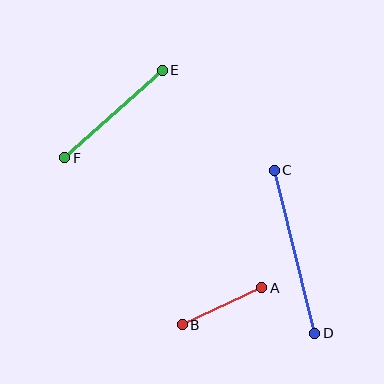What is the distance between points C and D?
The distance is approximately 168 pixels.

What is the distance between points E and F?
The distance is approximately 131 pixels.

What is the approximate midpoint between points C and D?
The midpoint is at approximately (294, 252) pixels.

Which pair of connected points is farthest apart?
Points C and D are farthest apart.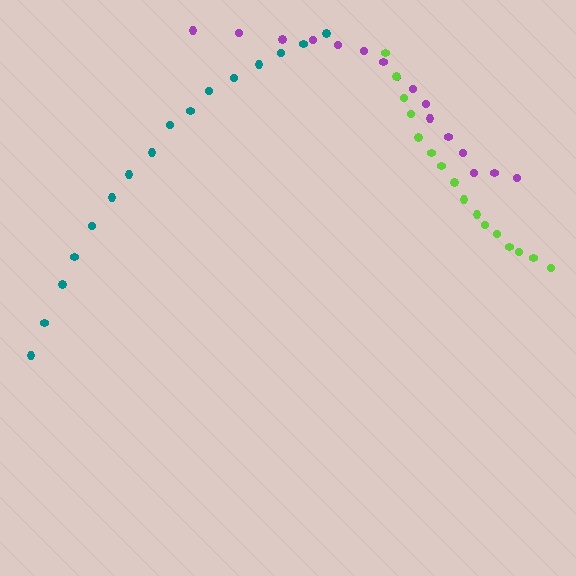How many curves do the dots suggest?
There are 3 distinct paths.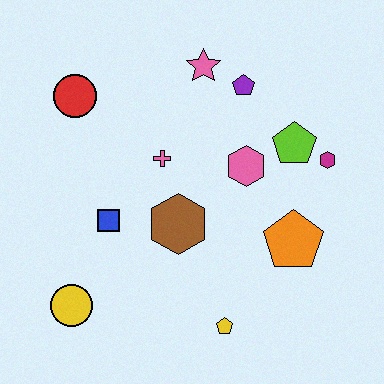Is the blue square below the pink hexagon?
Yes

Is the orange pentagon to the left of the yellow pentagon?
No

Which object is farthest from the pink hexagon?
The yellow circle is farthest from the pink hexagon.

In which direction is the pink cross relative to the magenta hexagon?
The pink cross is to the left of the magenta hexagon.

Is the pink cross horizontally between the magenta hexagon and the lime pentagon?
No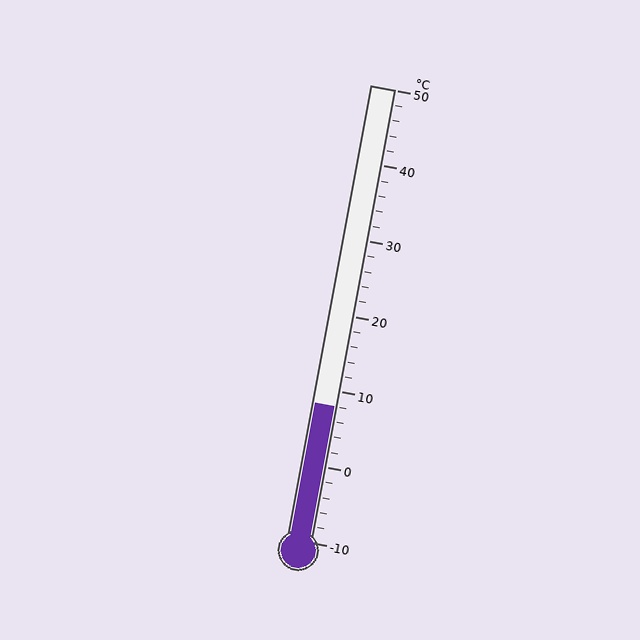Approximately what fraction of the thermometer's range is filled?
The thermometer is filled to approximately 30% of its range.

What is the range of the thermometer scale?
The thermometer scale ranges from -10°C to 50°C.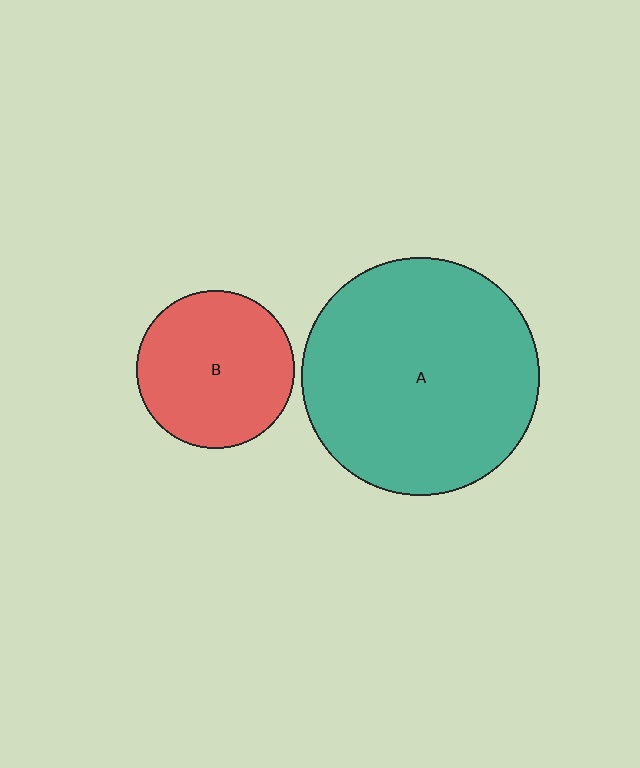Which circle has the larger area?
Circle A (teal).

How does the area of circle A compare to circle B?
Approximately 2.3 times.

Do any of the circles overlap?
No, none of the circles overlap.